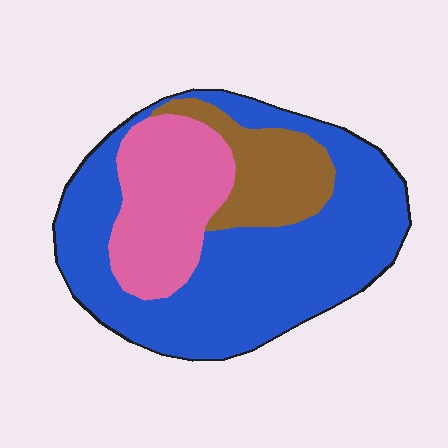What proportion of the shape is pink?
Pink takes up between a sixth and a third of the shape.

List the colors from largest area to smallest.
From largest to smallest: blue, pink, brown.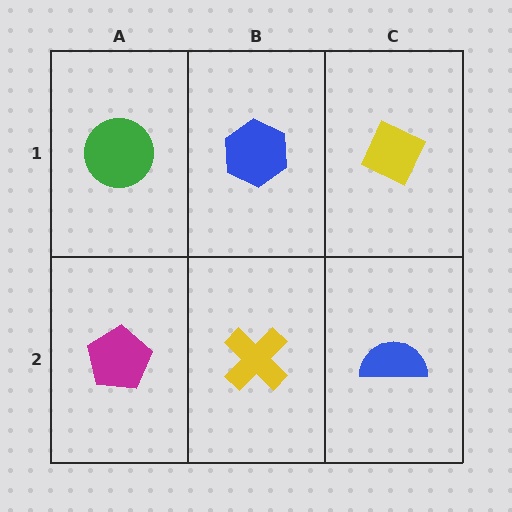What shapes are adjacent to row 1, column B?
A yellow cross (row 2, column B), a green circle (row 1, column A), a yellow diamond (row 1, column C).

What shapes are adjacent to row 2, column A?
A green circle (row 1, column A), a yellow cross (row 2, column B).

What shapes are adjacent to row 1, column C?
A blue semicircle (row 2, column C), a blue hexagon (row 1, column B).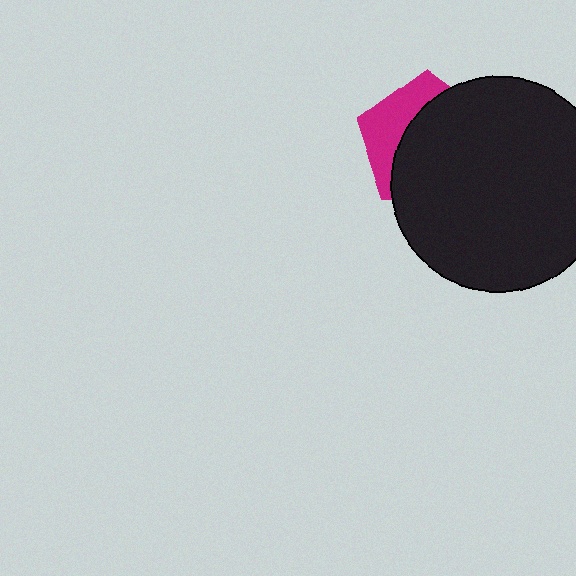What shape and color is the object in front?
The object in front is a black circle.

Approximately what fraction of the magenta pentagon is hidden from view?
Roughly 67% of the magenta pentagon is hidden behind the black circle.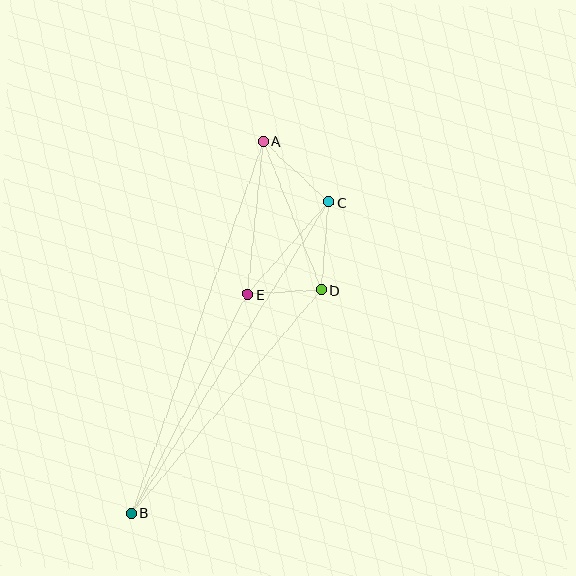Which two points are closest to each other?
Points D and E are closest to each other.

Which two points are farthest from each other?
Points A and B are farthest from each other.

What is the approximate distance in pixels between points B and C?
The distance between B and C is approximately 368 pixels.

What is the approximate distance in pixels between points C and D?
The distance between C and D is approximately 88 pixels.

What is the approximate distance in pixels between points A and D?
The distance between A and D is approximately 159 pixels.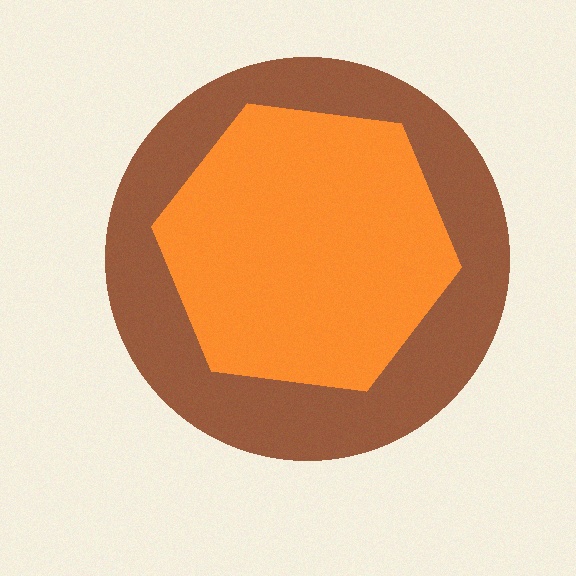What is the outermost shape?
The brown circle.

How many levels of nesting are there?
2.